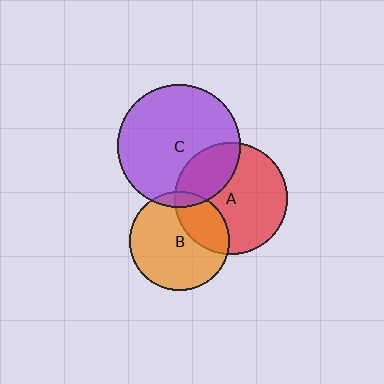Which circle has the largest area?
Circle C (purple).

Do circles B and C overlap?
Yes.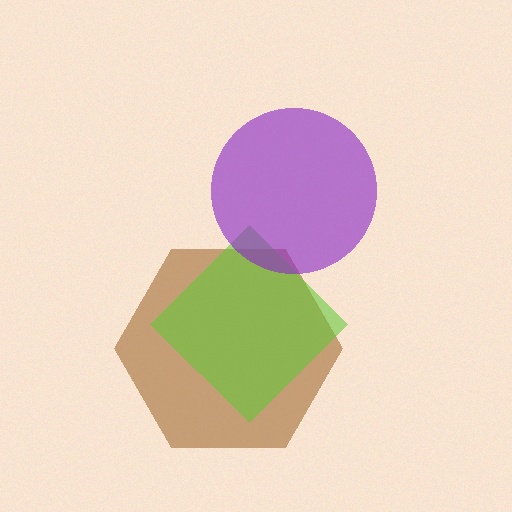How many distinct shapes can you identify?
There are 3 distinct shapes: a brown hexagon, a lime diamond, a purple circle.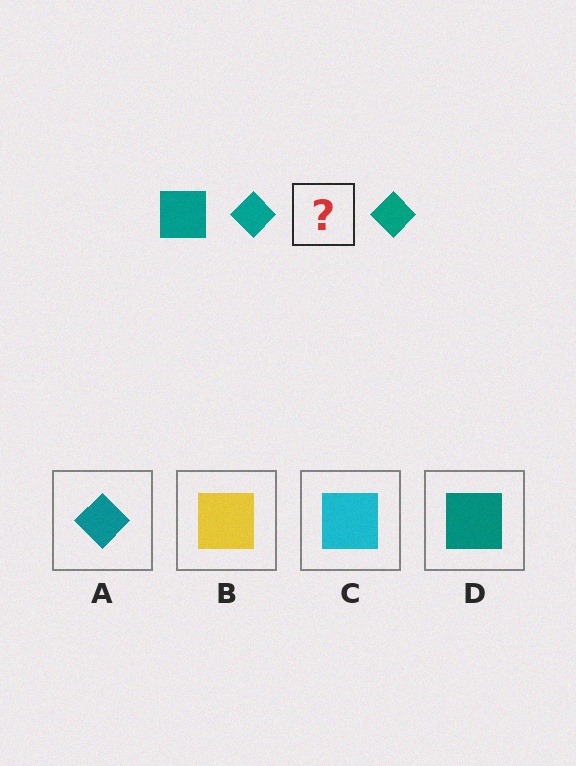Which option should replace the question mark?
Option D.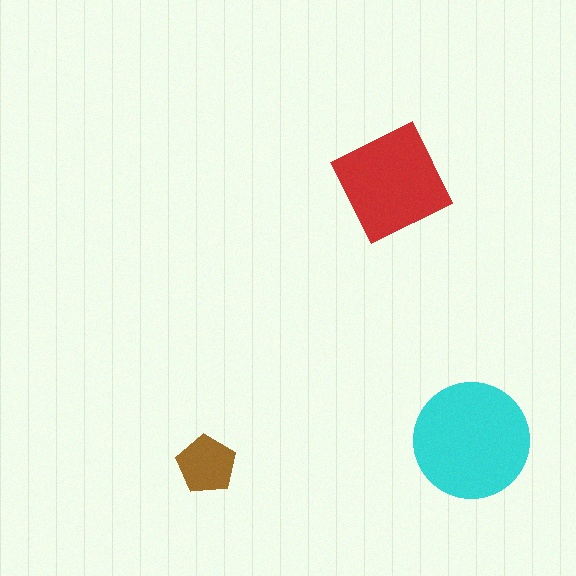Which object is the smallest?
The brown pentagon.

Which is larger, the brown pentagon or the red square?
The red square.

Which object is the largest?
The cyan circle.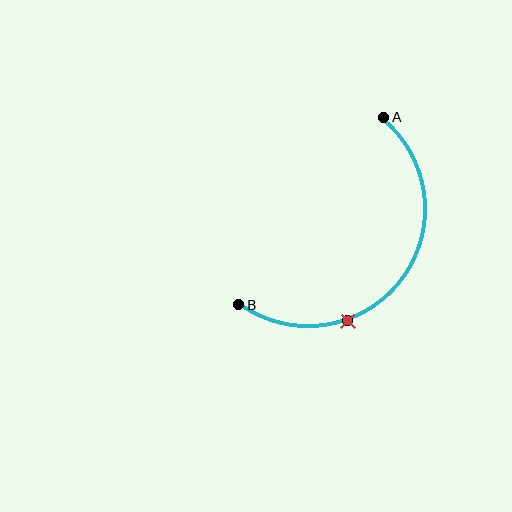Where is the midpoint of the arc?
The arc midpoint is the point on the curve farthest from the straight line joining A and B. It sits below and to the right of that line.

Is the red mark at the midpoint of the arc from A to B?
No. The red mark lies on the arc but is closer to endpoint B. The arc midpoint would be at the point on the curve equidistant along the arc from both A and B.